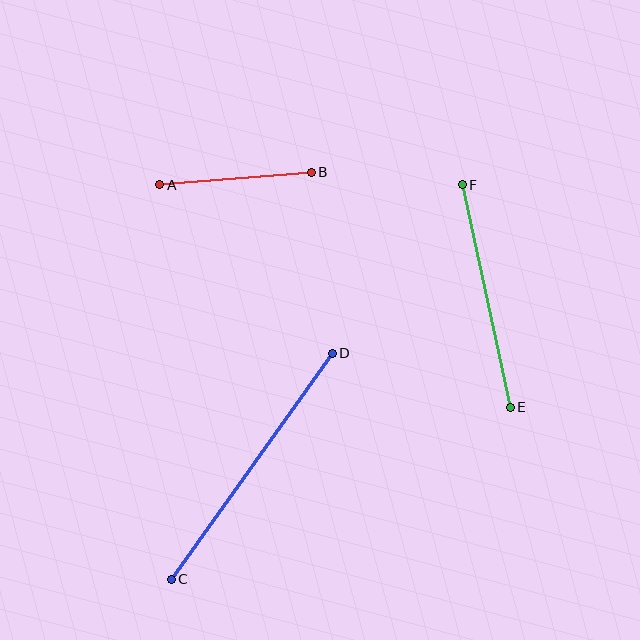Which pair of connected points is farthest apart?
Points C and D are farthest apart.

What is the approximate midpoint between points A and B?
The midpoint is at approximately (235, 178) pixels.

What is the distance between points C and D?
The distance is approximately 278 pixels.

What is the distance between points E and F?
The distance is approximately 228 pixels.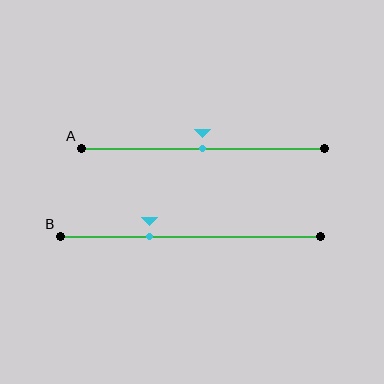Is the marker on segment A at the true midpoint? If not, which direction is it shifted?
Yes, the marker on segment A is at the true midpoint.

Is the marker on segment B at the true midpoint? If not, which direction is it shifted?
No, the marker on segment B is shifted to the left by about 16% of the segment length.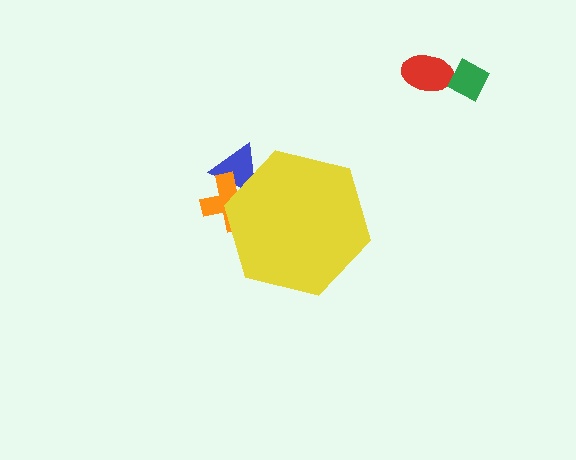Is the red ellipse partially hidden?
No, the red ellipse is fully visible.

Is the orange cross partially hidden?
Yes, the orange cross is partially hidden behind the yellow hexagon.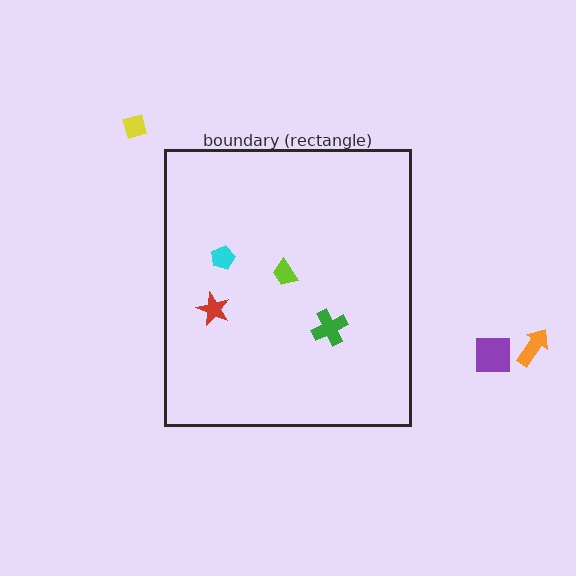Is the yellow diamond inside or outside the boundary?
Outside.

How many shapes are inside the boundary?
4 inside, 3 outside.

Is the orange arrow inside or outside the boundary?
Outside.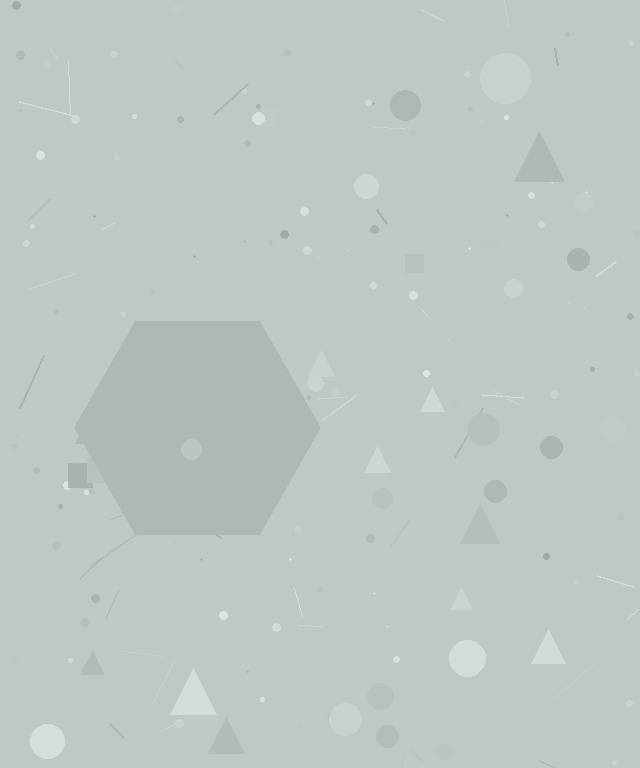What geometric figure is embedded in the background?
A hexagon is embedded in the background.